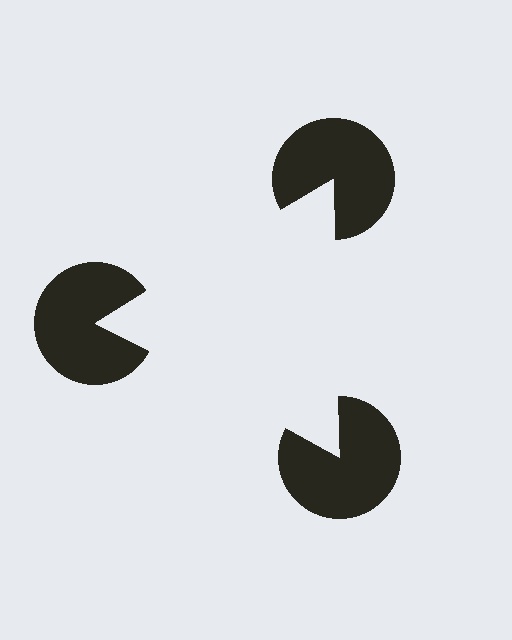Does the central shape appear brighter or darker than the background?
It typically appears slightly brighter than the background, even though no actual brightness change is drawn.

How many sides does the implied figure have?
3 sides.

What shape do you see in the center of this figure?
An illusory triangle — its edges are inferred from the aligned wedge cuts in the pac-man discs, not physically drawn.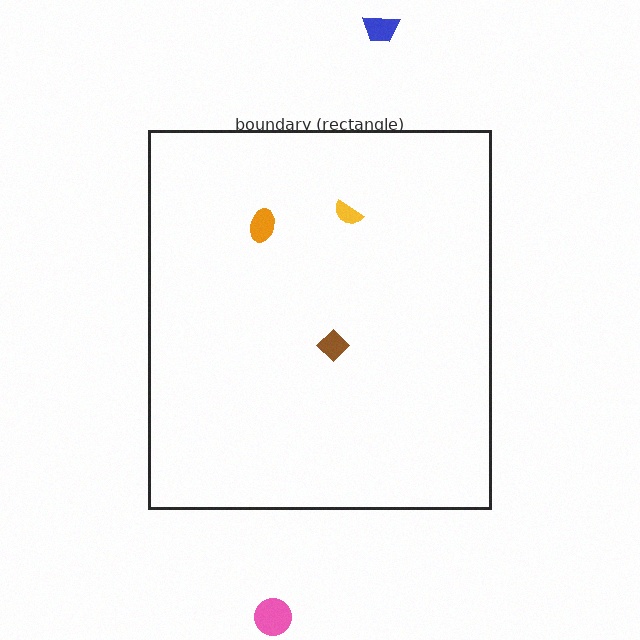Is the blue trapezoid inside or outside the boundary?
Outside.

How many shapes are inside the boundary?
3 inside, 2 outside.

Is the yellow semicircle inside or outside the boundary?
Inside.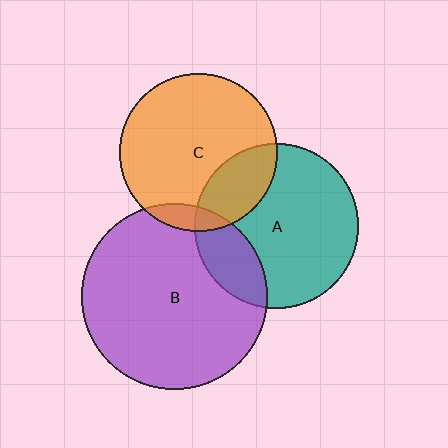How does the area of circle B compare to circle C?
Approximately 1.4 times.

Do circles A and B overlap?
Yes.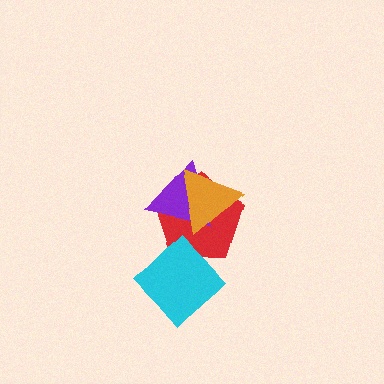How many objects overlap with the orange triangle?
2 objects overlap with the orange triangle.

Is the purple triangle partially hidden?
Yes, it is partially covered by another shape.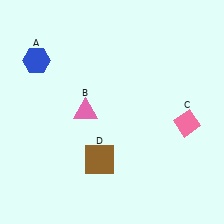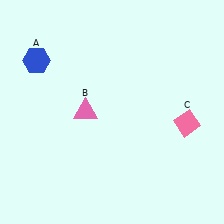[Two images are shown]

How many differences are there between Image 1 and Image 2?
There is 1 difference between the two images.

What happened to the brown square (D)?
The brown square (D) was removed in Image 2. It was in the bottom-left area of Image 1.